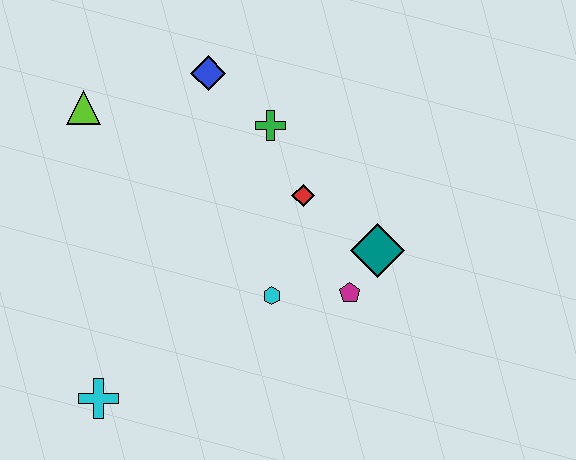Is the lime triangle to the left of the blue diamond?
Yes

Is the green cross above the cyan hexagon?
Yes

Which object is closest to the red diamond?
The green cross is closest to the red diamond.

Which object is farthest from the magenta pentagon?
The lime triangle is farthest from the magenta pentagon.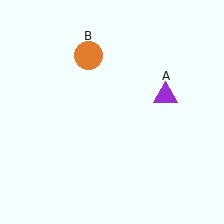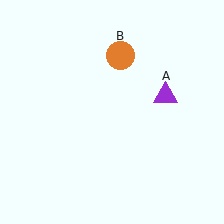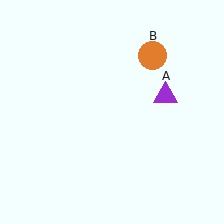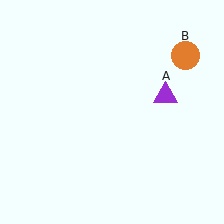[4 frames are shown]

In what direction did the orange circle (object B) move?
The orange circle (object B) moved right.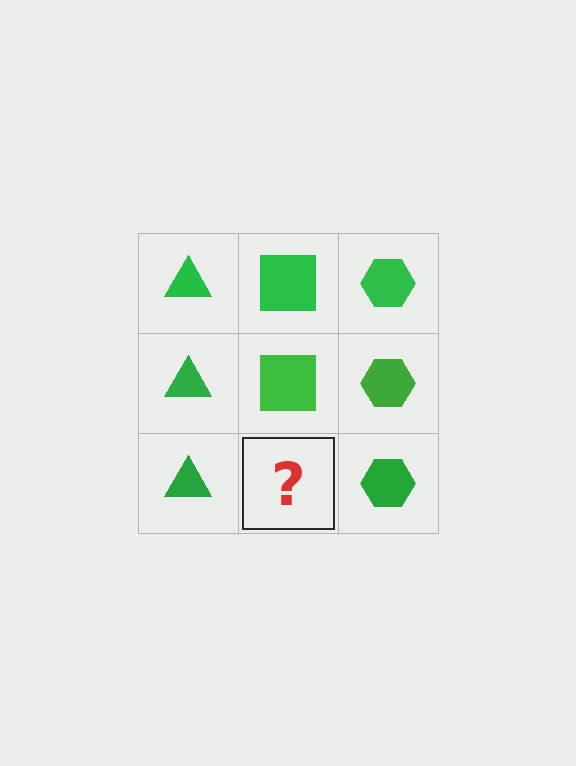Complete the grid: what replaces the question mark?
The question mark should be replaced with a green square.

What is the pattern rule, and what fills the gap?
The rule is that each column has a consistent shape. The gap should be filled with a green square.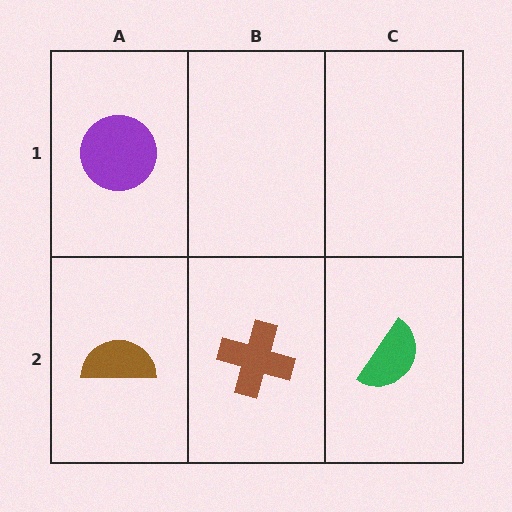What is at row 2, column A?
A brown semicircle.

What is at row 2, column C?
A green semicircle.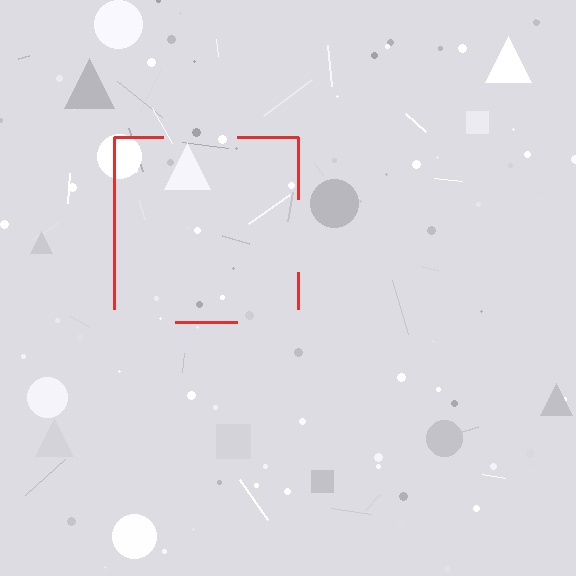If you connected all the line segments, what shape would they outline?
They would outline a square.